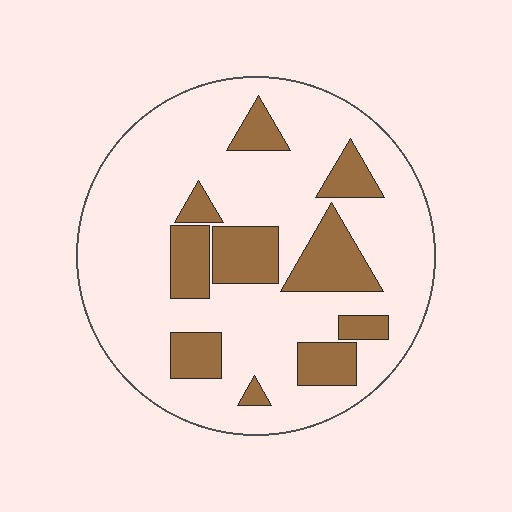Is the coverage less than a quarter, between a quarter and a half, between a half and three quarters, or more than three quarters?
Less than a quarter.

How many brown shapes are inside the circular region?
10.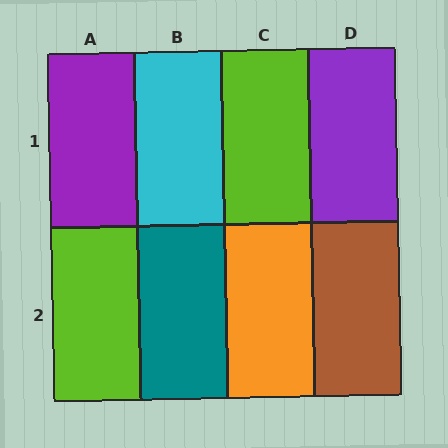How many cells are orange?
1 cell is orange.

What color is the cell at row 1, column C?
Lime.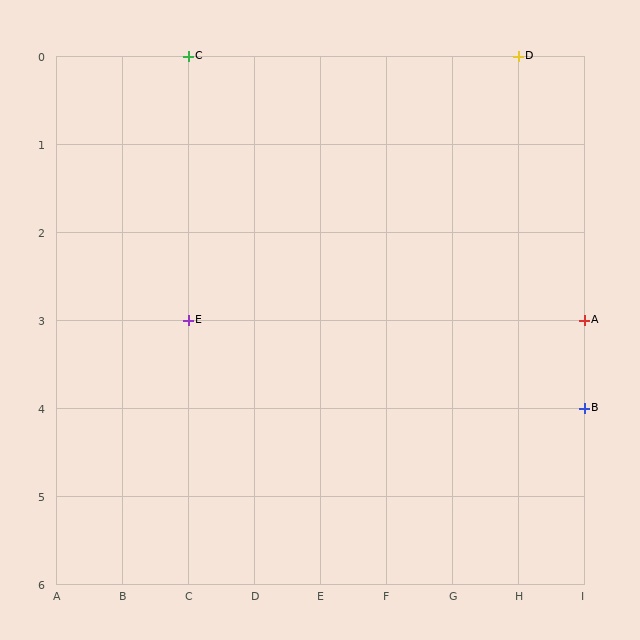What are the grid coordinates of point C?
Point C is at grid coordinates (C, 0).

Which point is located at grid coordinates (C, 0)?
Point C is at (C, 0).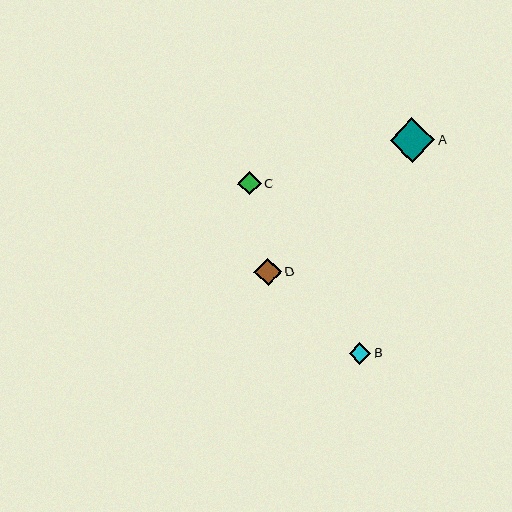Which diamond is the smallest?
Diamond B is the smallest with a size of approximately 22 pixels.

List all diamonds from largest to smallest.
From largest to smallest: A, D, C, B.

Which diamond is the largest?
Diamond A is the largest with a size of approximately 45 pixels.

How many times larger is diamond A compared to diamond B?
Diamond A is approximately 2.1 times the size of diamond B.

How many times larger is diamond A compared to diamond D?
Diamond A is approximately 1.6 times the size of diamond D.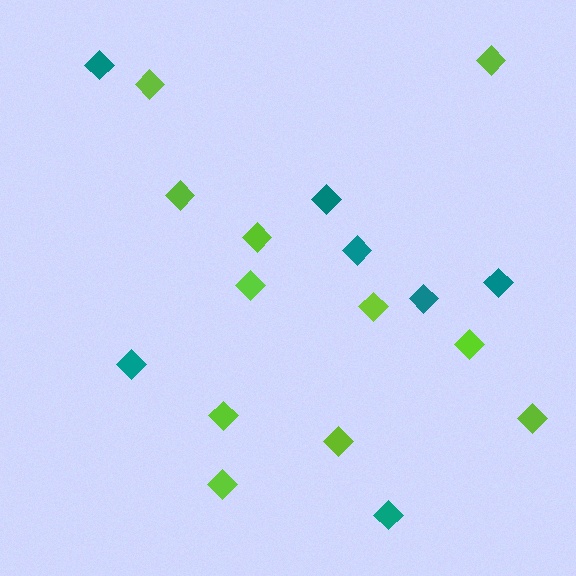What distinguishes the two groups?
There are 2 groups: one group of lime diamonds (11) and one group of teal diamonds (7).